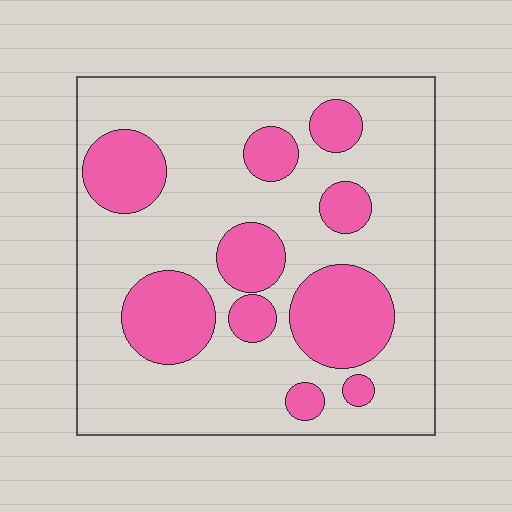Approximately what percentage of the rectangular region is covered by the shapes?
Approximately 30%.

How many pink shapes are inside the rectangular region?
10.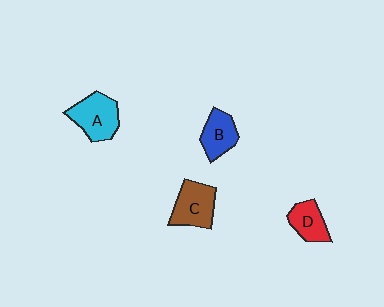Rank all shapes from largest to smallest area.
From largest to smallest: A (cyan), C (brown), B (blue), D (red).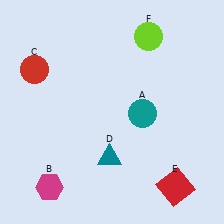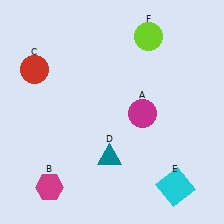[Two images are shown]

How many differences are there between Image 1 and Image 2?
There are 2 differences between the two images.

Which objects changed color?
A changed from teal to magenta. E changed from red to cyan.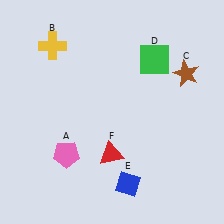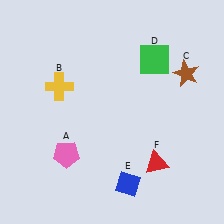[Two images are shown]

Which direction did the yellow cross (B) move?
The yellow cross (B) moved down.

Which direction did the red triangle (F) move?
The red triangle (F) moved right.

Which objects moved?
The objects that moved are: the yellow cross (B), the red triangle (F).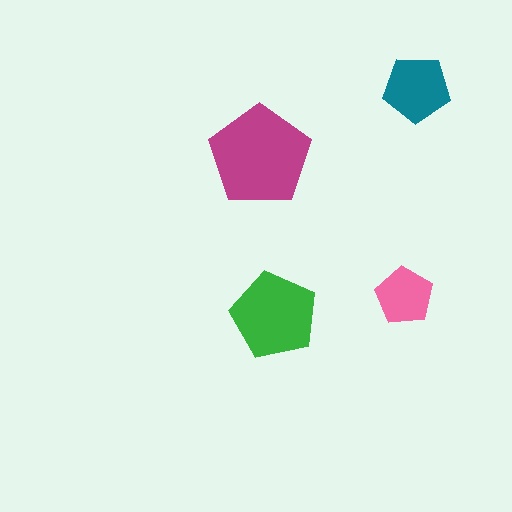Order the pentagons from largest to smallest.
the magenta one, the green one, the teal one, the pink one.